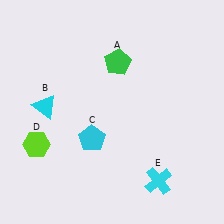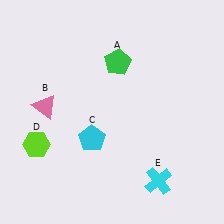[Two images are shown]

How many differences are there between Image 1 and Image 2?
There is 1 difference between the two images.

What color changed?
The triangle (B) changed from cyan in Image 1 to pink in Image 2.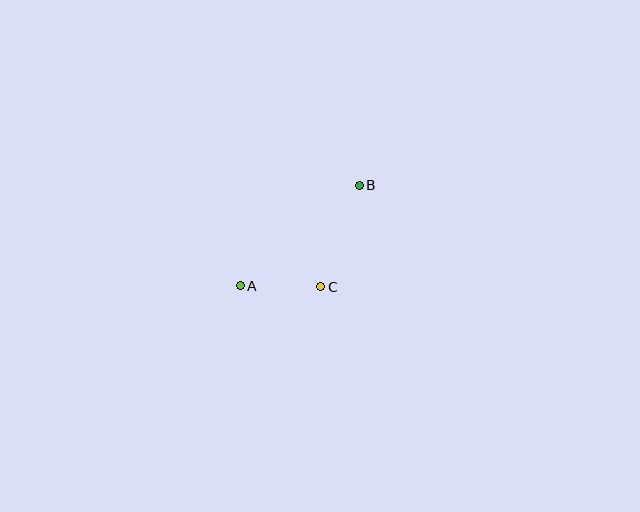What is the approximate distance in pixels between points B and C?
The distance between B and C is approximately 108 pixels.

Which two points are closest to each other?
Points A and C are closest to each other.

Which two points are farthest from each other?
Points A and B are farthest from each other.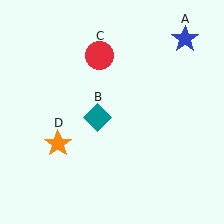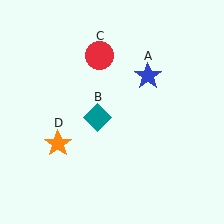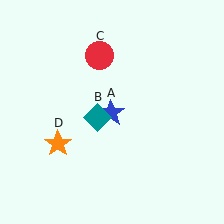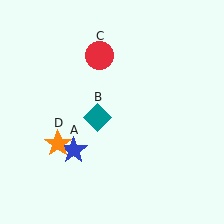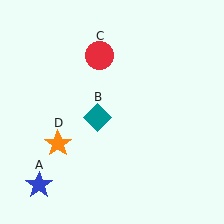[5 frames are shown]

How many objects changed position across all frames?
1 object changed position: blue star (object A).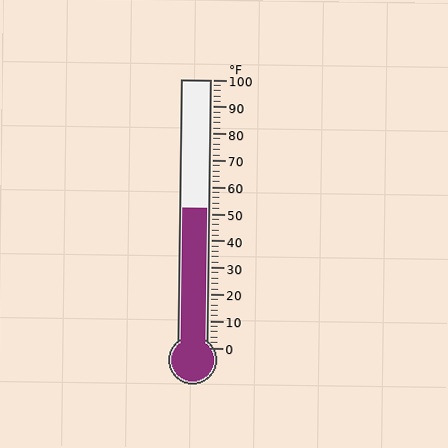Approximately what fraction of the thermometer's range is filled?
The thermometer is filled to approximately 50% of its range.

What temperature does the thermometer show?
The thermometer shows approximately 52°F.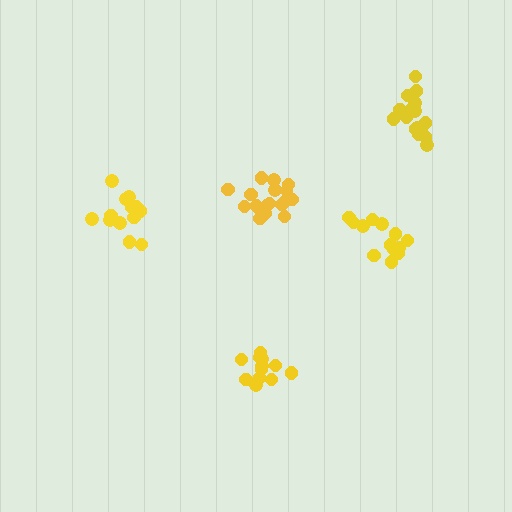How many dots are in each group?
Group 1: 14 dots, Group 2: 18 dots, Group 3: 12 dots, Group 4: 15 dots, Group 5: 14 dots (73 total).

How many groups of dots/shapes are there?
There are 5 groups.